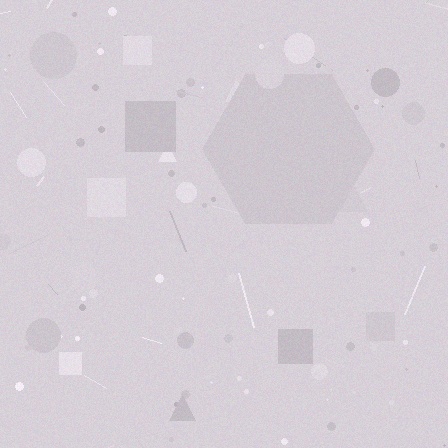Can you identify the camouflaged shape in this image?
The camouflaged shape is a hexagon.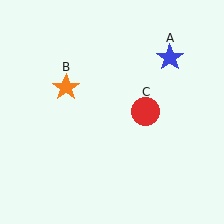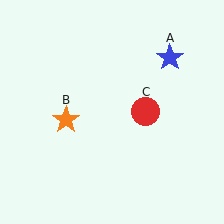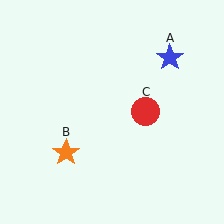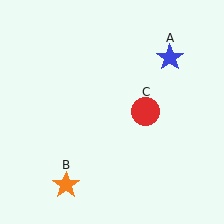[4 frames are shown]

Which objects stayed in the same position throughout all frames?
Blue star (object A) and red circle (object C) remained stationary.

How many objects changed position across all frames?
1 object changed position: orange star (object B).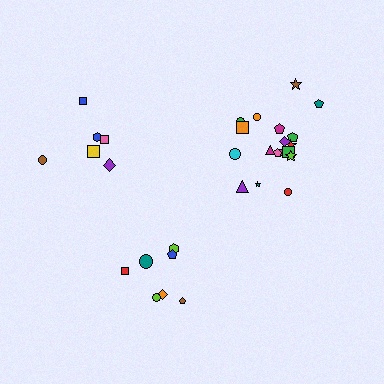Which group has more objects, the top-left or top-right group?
The top-right group.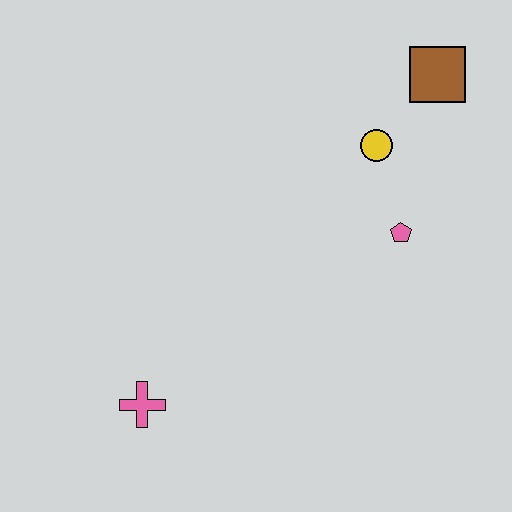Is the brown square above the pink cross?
Yes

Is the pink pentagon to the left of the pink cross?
No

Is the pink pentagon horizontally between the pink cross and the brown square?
Yes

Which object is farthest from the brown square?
The pink cross is farthest from the brown square.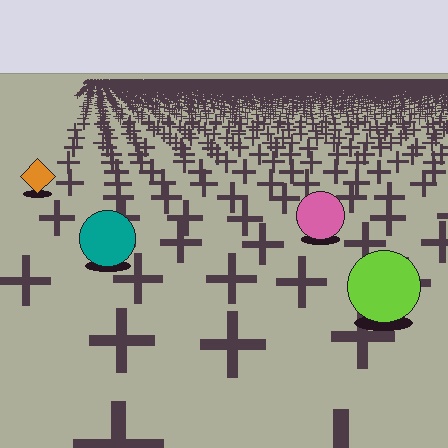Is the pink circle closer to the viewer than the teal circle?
No. The teal circle is closer — you can tell from the texture gradient: the ground texture is coarser near it.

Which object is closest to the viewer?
The lime circle is closest. The texture marks near it are larger and more spread out.